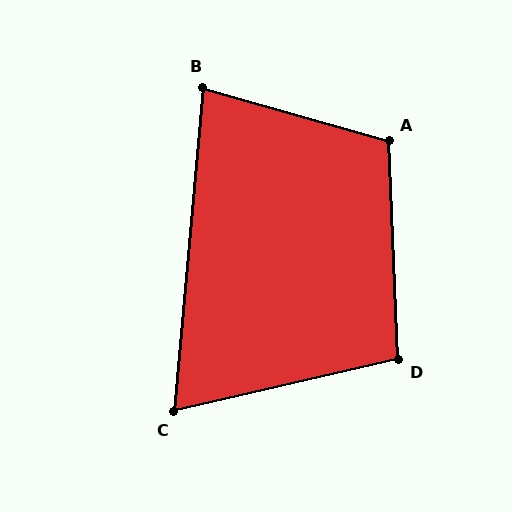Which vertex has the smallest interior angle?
C, at approximately 72 degrees.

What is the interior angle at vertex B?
Approximately 80 degrees (acute).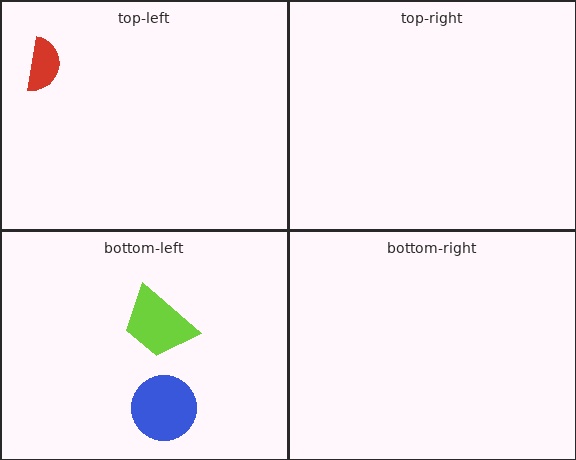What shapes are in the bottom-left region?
The blue circle, the lime trapezoid.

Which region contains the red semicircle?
The top-left region.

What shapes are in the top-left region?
The red semicircle.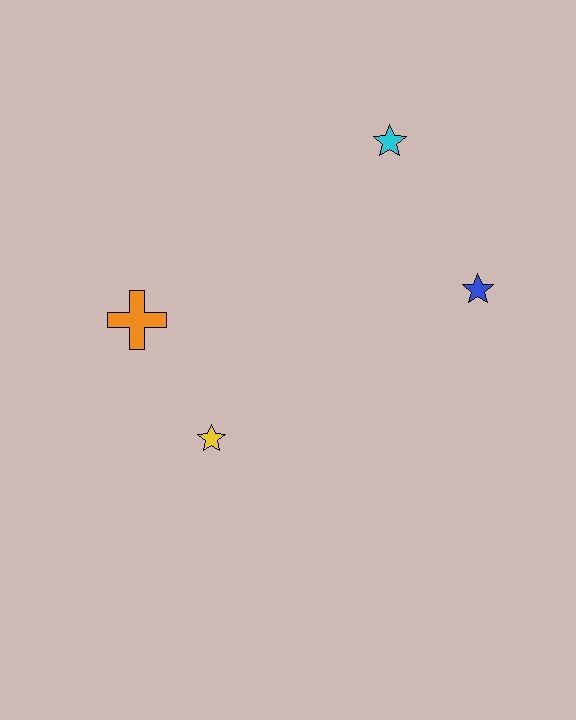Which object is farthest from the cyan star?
The yellow star is farthest from the cyan star.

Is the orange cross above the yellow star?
Yes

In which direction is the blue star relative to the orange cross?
The blue star is to the right of the orange cross.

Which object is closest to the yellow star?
The orange cross is closest to the yellow star.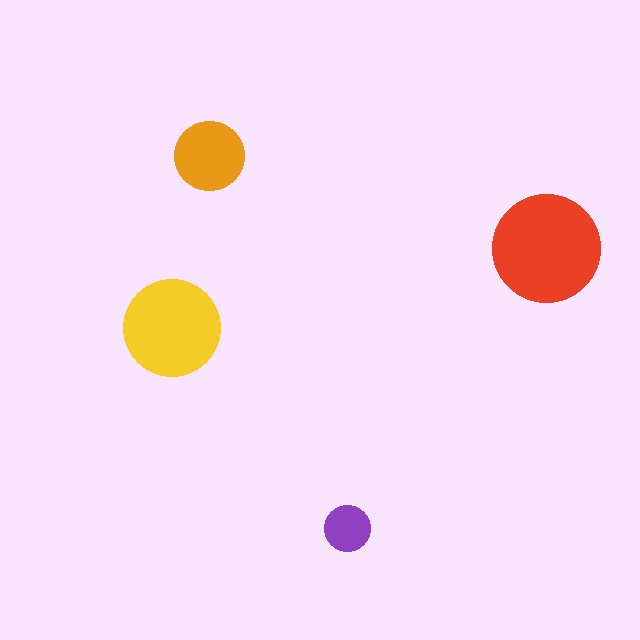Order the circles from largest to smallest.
the red one, the yellow one, the orange one, the purple one.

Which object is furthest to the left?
The yellow circle is leftmost.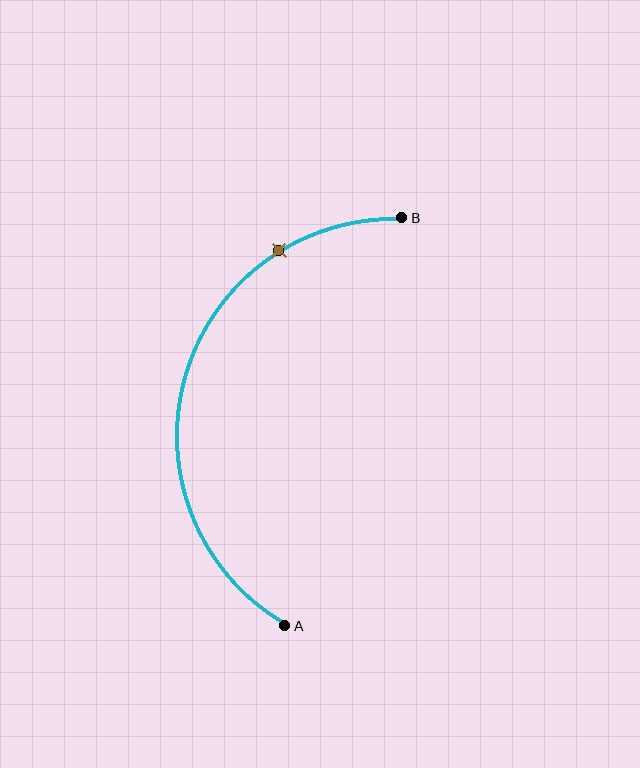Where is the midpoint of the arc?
The arc midpoint is the point on the curve farthest from the straight line joining A and B. It sits to the left of that line.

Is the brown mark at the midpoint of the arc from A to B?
No. The brown mark lies on the arc but is closer to endpoint B. The arc midpoint would be at the point on the curve equidistant along the arc from both A and B.